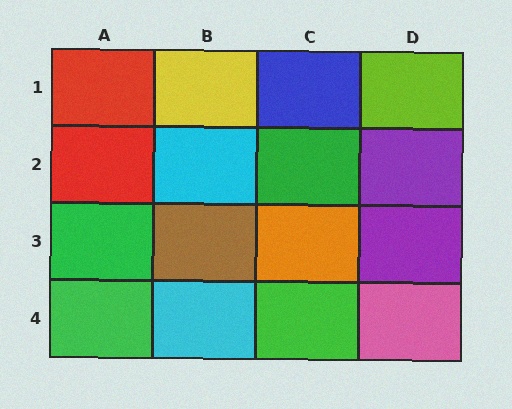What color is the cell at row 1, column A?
Red.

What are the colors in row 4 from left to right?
Green, cyan, green, pink.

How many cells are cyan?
2 cells are cyan.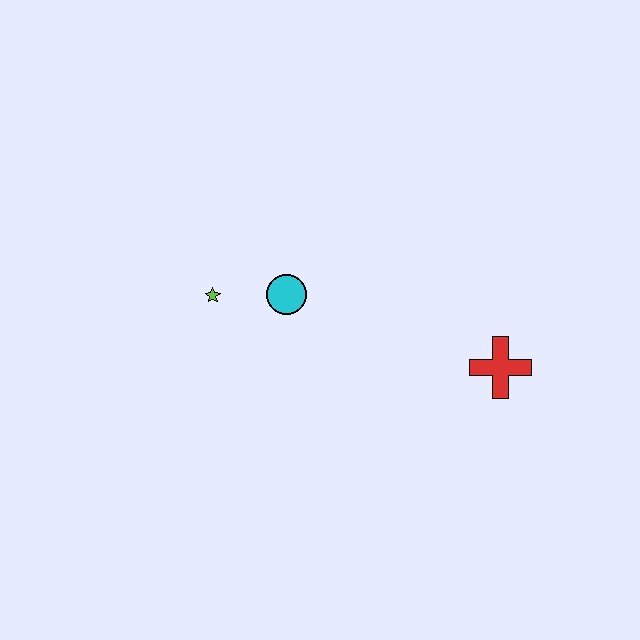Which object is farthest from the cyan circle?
The red cross is farthest from the cyan circle.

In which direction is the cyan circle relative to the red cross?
The cyan circle is to the left of the red cross.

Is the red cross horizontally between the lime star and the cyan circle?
No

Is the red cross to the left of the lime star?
No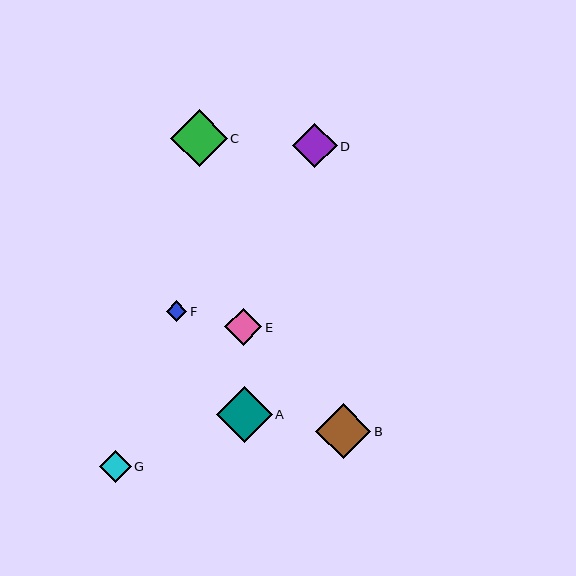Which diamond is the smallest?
Diamond F is the smallest with a size of approximately 21 pixels.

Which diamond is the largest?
Diamond C is the largest with a size of approximately 57 pixels.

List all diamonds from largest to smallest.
From largest to smallest: C, A, B, D, E, G, F.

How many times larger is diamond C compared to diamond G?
Diamond C is approximately 1.8 times the size of diamond G.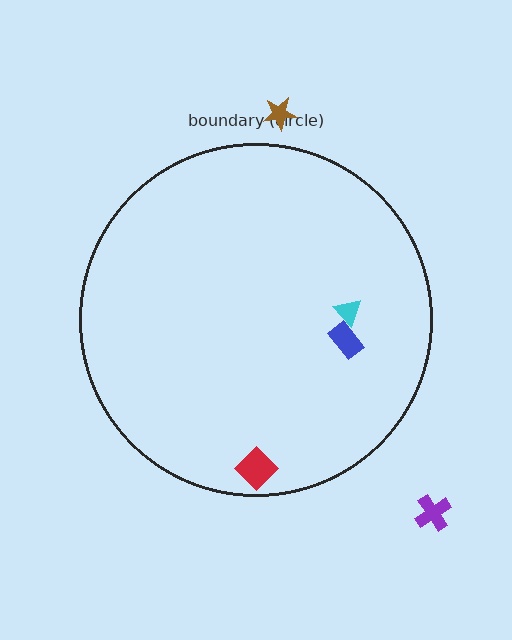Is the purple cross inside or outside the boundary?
Outside.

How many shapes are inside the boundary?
3 inside, 2 outside.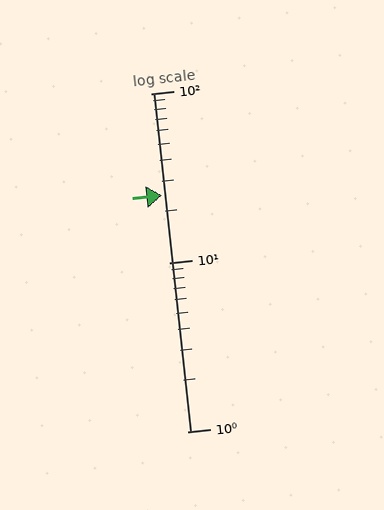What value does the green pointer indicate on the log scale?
The pointer indicates approximately 25.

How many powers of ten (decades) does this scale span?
The scale spans 2 decades, from 1 to 100.